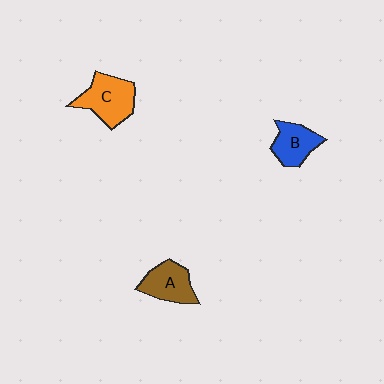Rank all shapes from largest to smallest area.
From largest to smallest: C (orange), A (brown), B (blue).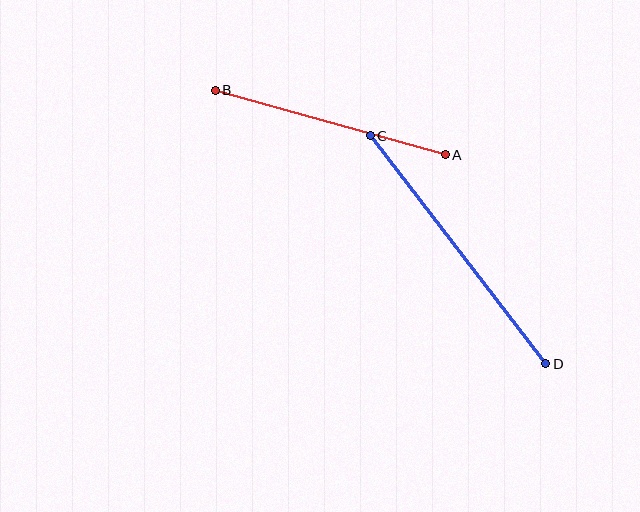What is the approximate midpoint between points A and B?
The midpoint is at approximately (330, 122) pixels.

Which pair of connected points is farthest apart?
Points C and D are farthest apart.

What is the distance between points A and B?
The distance is approximately 239 pixels.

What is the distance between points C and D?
The distance is approximately 288 pixels.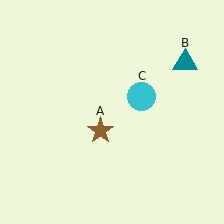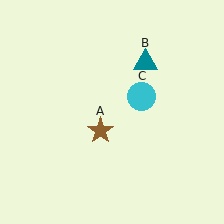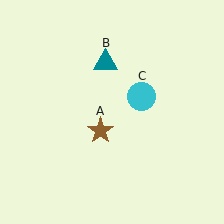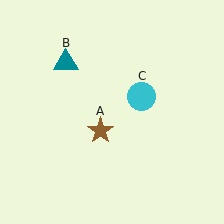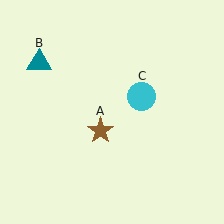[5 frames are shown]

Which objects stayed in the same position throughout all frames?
Brown star (object A) and cyan circle (object C) remained stationary.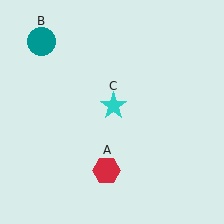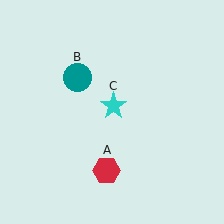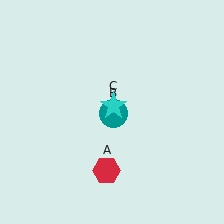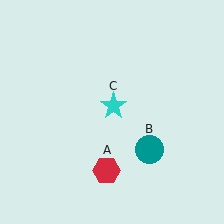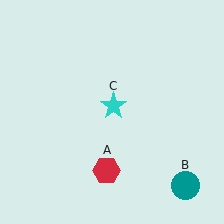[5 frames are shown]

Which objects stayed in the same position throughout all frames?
Red hexagon (object A) and cyan star (object C) remained stationary.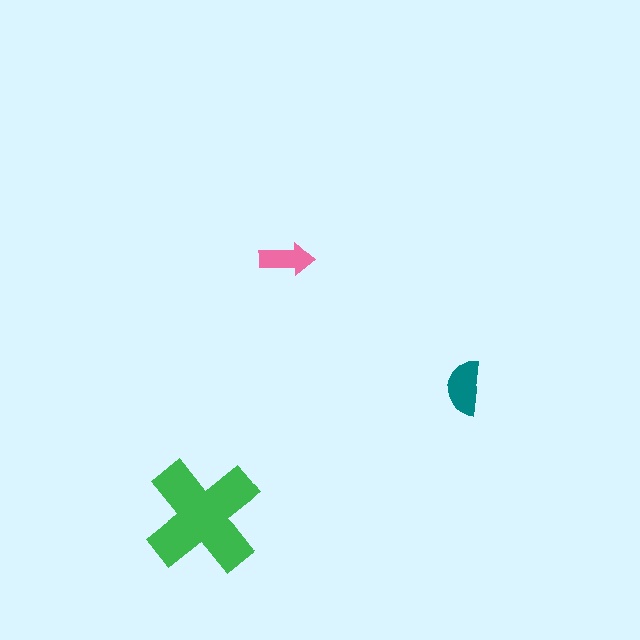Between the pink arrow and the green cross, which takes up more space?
The green cross.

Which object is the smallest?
The pink arrow.